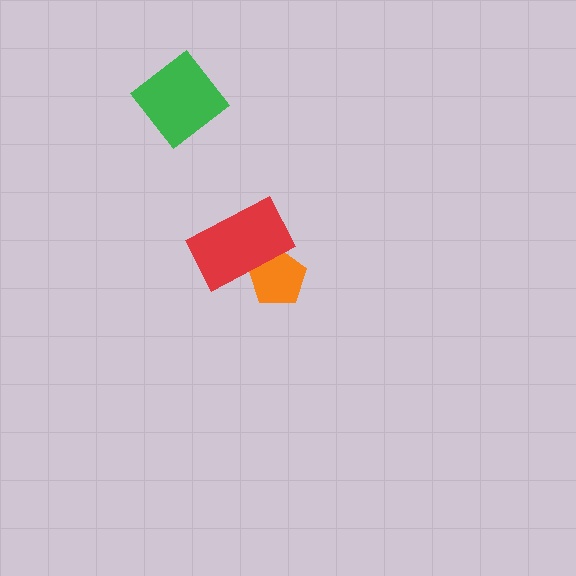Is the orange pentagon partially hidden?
Yes, it is partially covered by another shape.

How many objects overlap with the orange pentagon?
1 object overlaps with the orange pentagon.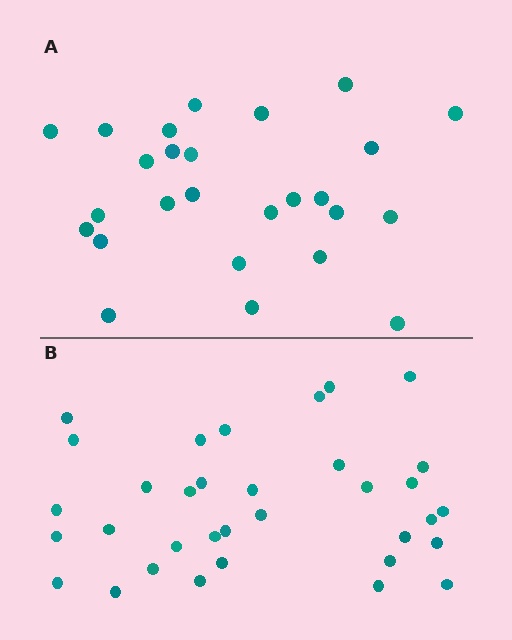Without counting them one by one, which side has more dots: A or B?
Region B (the bottom region) has more dots.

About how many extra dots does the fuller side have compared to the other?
Region B has roughly 8 or so more dots than region A.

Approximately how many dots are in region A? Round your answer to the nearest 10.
About 30 dots. (The exact count is 26, which rounds to 30.)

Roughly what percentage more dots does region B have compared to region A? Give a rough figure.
About 30% more.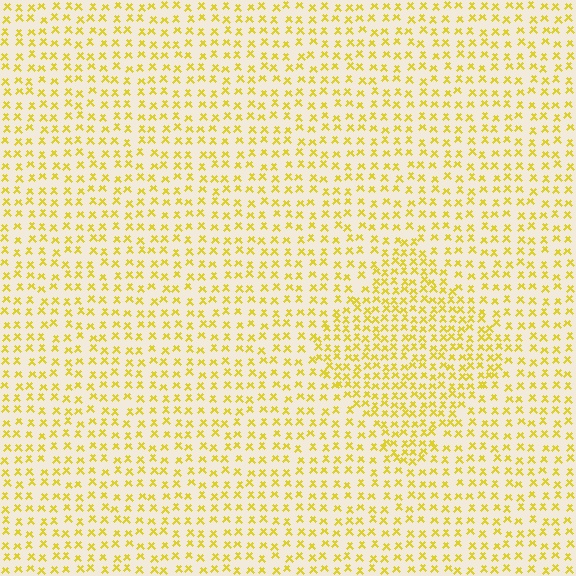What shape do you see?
I see a diamond.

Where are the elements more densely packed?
The elements are more densely packed inside the diamond boundary.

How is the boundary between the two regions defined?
The boundary is defined by a change in element density (approximately 1.7x ratio). All elements are the same color, size, and shape.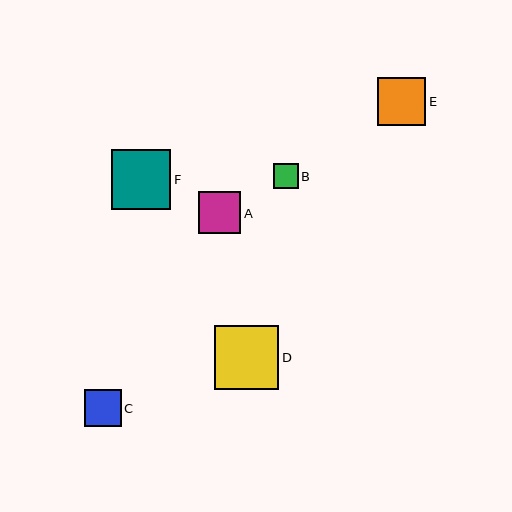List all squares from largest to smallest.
From largest to smallest: D, F, E, A, C, B.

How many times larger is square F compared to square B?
Square F is approximately 2.4 times the size of square B.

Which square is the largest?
Square D is the largest with a size of approximately 64 pixels.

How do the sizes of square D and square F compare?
Square D and square F are approximately the same size.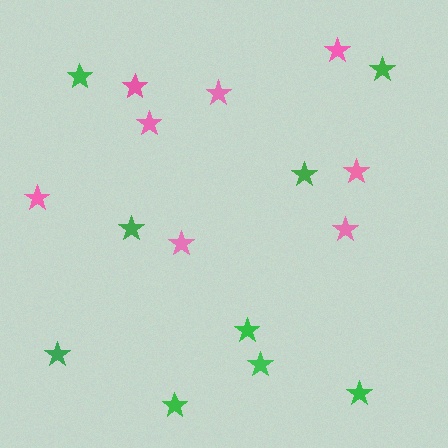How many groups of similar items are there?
There are 2 groups: one group of pink stars (8) and one group of green stars (9).